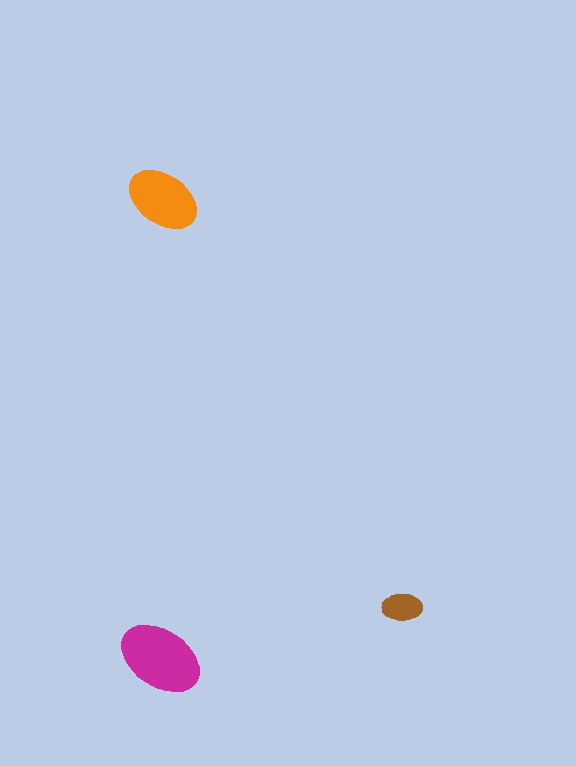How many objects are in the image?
There are 3 objects in the image.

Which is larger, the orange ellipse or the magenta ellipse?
The magenta one.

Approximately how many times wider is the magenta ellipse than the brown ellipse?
About 2 times wider.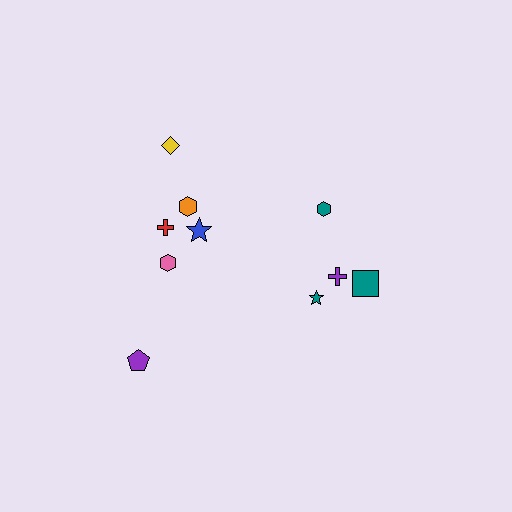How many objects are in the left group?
There are 6 objects.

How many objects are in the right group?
There are 4 objects.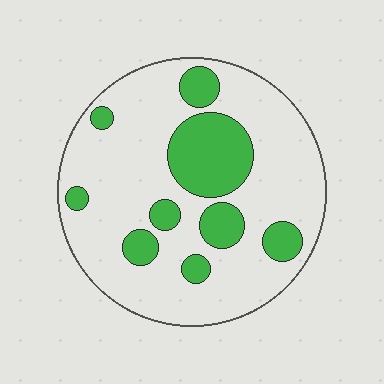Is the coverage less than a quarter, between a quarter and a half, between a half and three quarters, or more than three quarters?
Less than a quarter.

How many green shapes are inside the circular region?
9.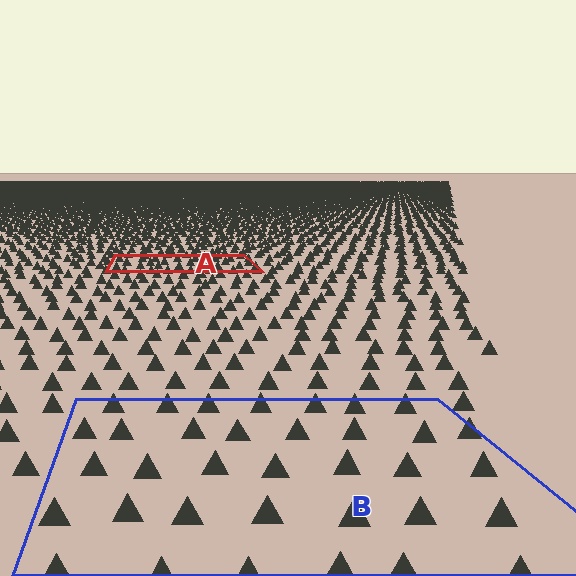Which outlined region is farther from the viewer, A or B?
Region A is farther from the viewer — the texture elements inside it appear smaller and more densely packed.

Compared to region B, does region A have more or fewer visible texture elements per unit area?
Region A has more texture elements per unit area — they are packed more densely because it is farther away.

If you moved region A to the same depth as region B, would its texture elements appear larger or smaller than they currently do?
They would appear larger. At a closer depth, the same texture elements are projected at a bigger on-screen size.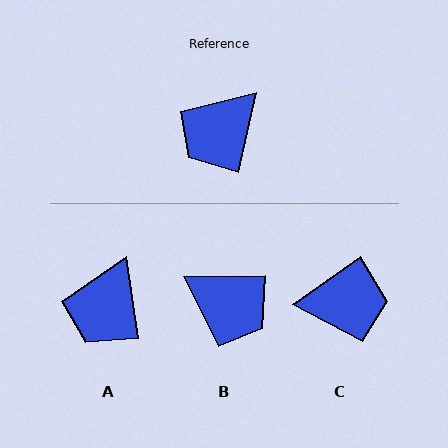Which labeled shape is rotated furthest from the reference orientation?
C, about 138 degrees away.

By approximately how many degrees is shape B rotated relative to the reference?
Approximately 103 degrees counter-clockwise.